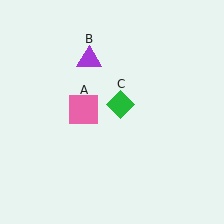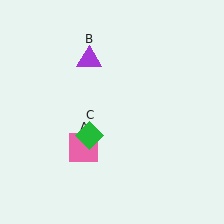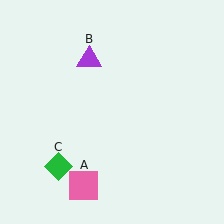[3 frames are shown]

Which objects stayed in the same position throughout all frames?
Purple triangle (object B) remained stationary.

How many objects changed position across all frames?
2 objects changed position: pink square (object A), green diamond (object C).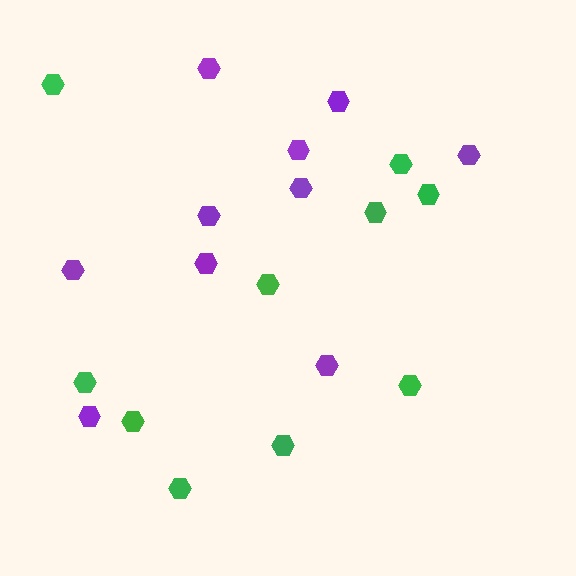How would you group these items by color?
There are 2 groups: one group of purple hexagons (10) and one group of green hexagons (10).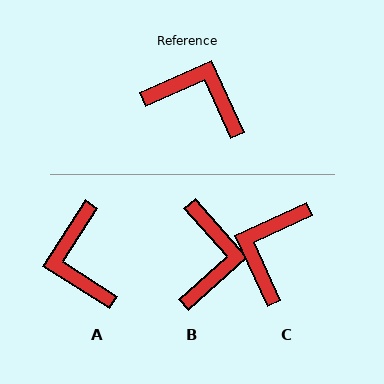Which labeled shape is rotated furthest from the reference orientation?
A, about 123 degrees away.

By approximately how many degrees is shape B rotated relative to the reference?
Approximately 72 degrees clockwise.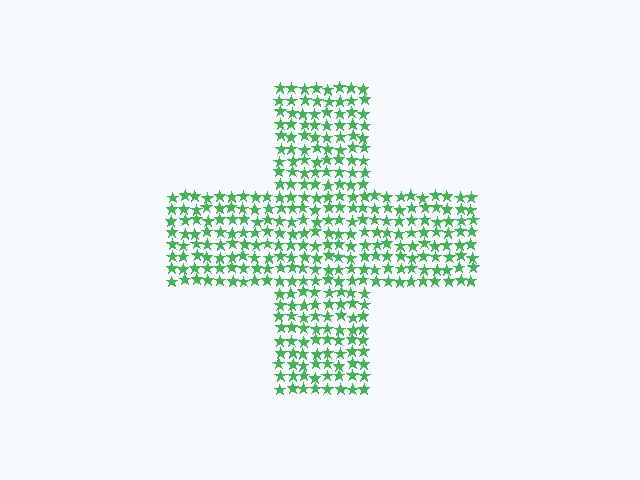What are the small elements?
The small elements are stars.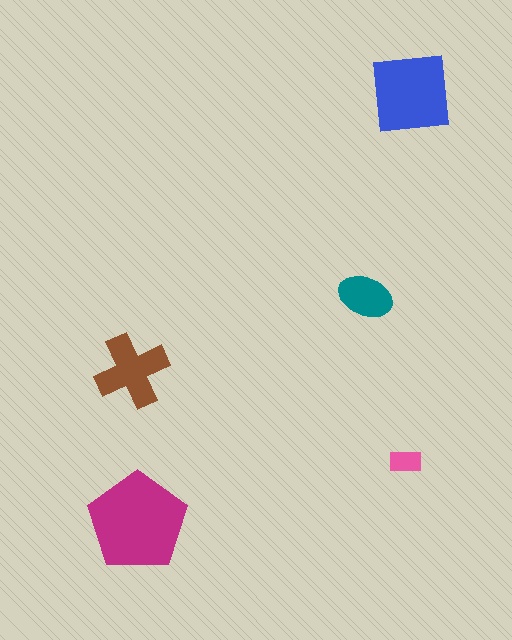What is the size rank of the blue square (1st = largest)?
2nd.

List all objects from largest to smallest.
The magenta pentagon, the blue square, the brown cross, the teal ellipse, the pink rectangle.